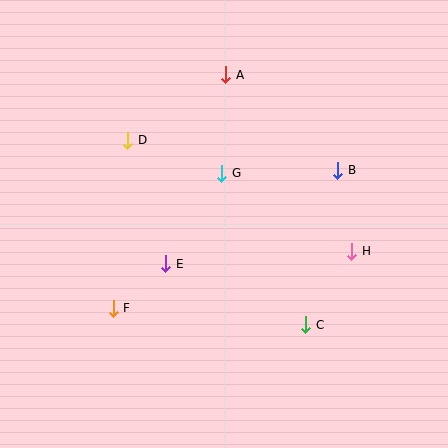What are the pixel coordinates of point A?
Point A is at (226, 75).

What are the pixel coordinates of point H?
Point H is at (352, 251).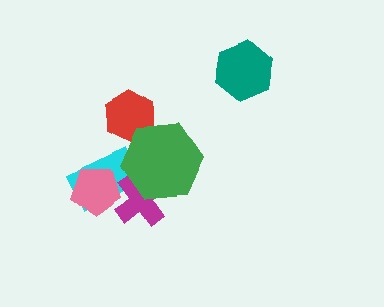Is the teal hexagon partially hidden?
No, no other shape covers it.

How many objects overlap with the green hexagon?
3 objects overlap with the green hexagon.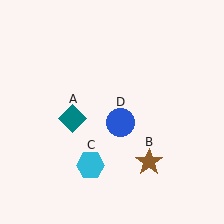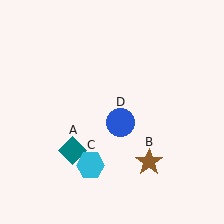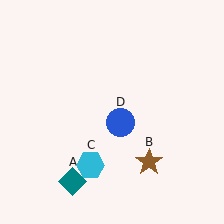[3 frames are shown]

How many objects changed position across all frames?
1 object changed position: teal diamond (object A).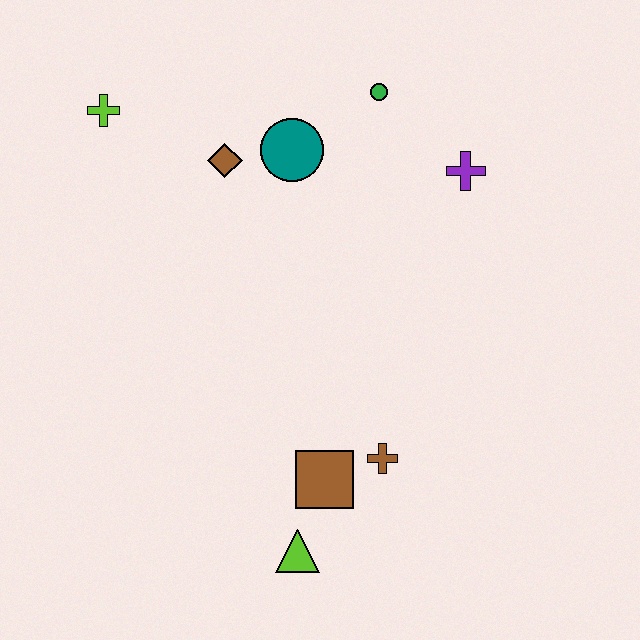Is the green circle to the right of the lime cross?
Yes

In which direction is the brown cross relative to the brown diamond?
The brown cross is below the brown diamond.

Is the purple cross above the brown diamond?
No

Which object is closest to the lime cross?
The brown diamond is closest to the lime cross.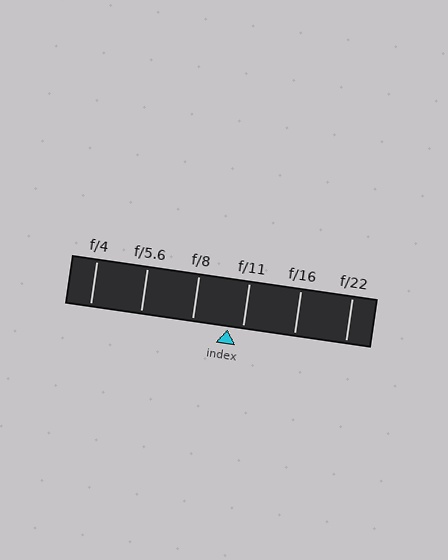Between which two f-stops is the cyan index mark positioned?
The index mark is between f/8 and f/11.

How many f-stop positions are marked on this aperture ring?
There are 6 f-stop positions marked.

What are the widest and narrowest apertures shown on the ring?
The widest aperture shown is f/4 and the narrowest is f/22.